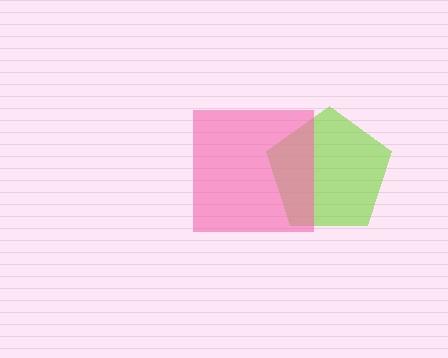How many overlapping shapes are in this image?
There are 2 overlapping shapes in the image.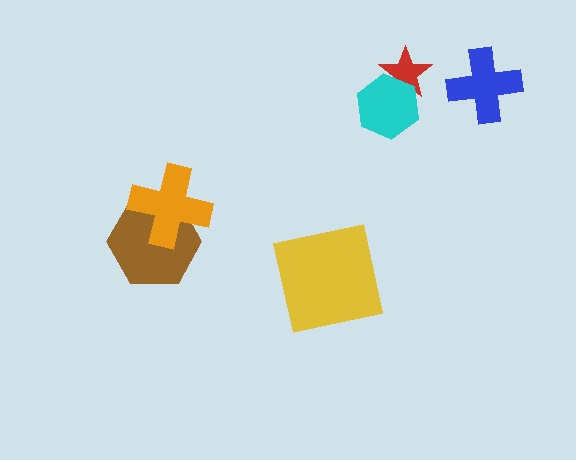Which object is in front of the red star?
The cyan hexagon is in front of the red star.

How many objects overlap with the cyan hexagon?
1 object overlaps with the cyan hexagon.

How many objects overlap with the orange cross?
1 object overlaps with the orange cross.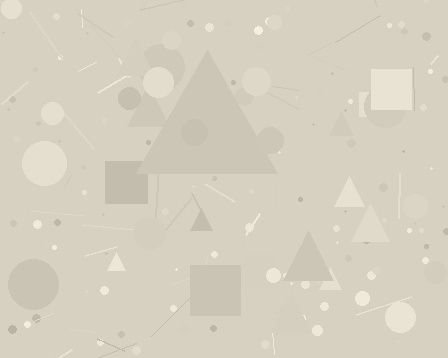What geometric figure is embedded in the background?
A triangle is embedded in the background.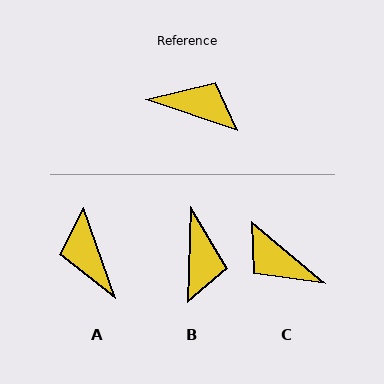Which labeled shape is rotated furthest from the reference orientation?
C, about 159 degrees away.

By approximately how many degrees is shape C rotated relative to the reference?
Approximately 159 degrees counter-clockwise.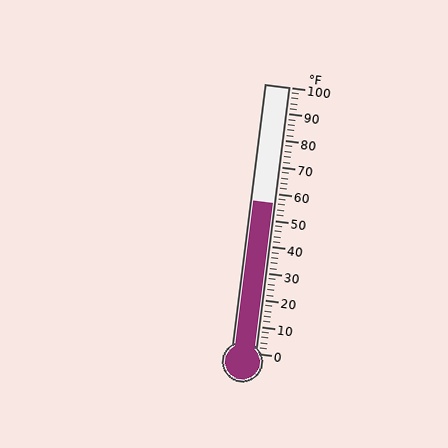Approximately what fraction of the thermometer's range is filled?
The thermometer is filled to approximately 55% of its range.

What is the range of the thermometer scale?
The thermometer scale ranges from 0°F to 100°F.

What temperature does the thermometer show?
The thermometer shows approximately 56°F.